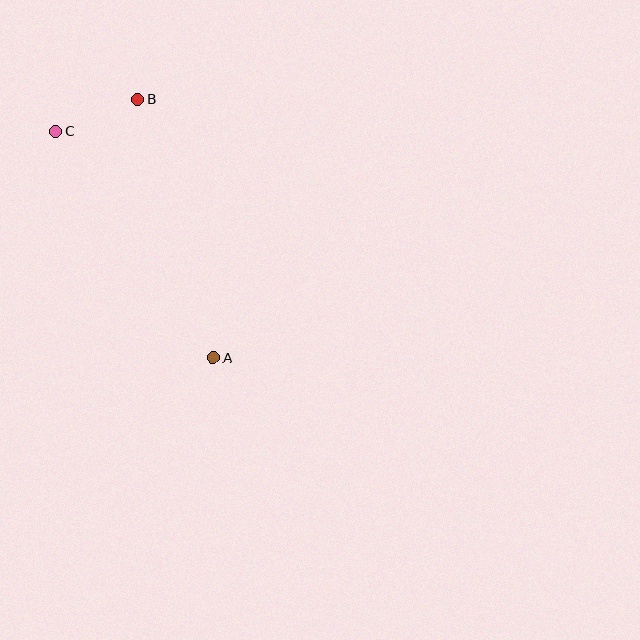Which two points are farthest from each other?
Points A and C are farthest from each other.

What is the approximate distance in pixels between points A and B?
The distance between A and B is approximately 270 pixels.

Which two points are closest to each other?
Points B and C are closest to each other.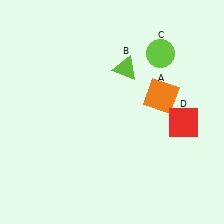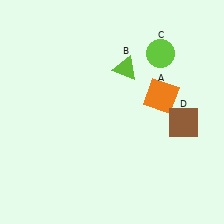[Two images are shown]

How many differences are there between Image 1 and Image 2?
There is 1 difference between the two images.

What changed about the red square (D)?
In Image 1, D is red. In Image 2, it changed to brown.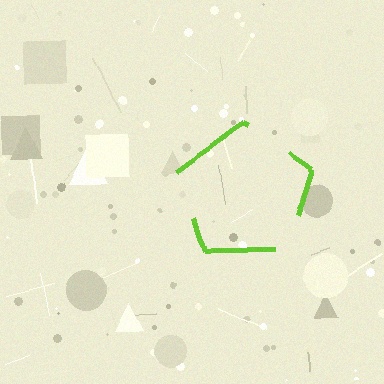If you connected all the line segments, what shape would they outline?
They would outline a pentagon.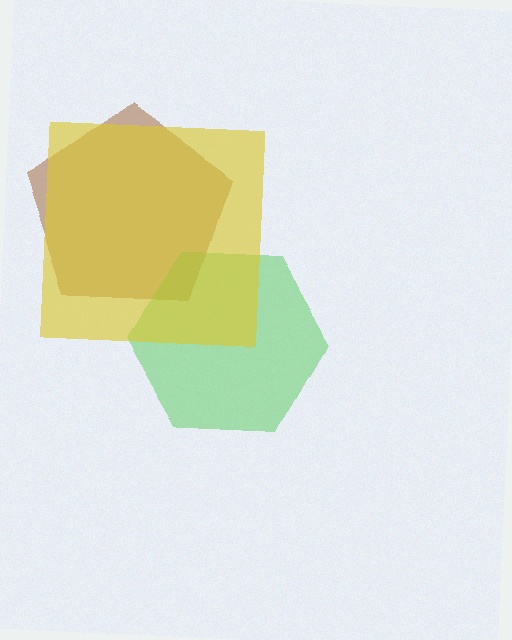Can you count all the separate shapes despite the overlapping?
Yes, there are 3 separate shapes.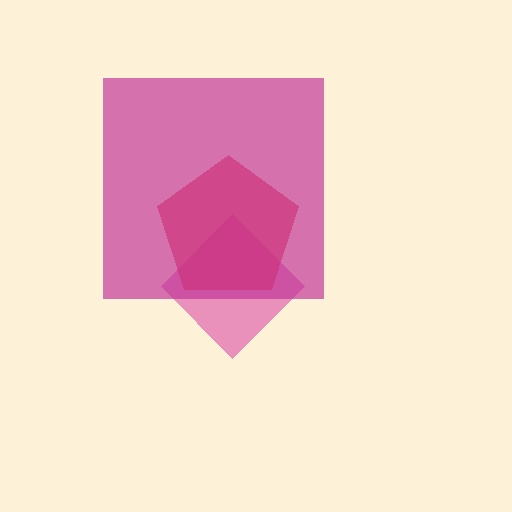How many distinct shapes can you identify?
There are 3 distinct shapes: a pink diamond, a red pentagon, a magenta square.